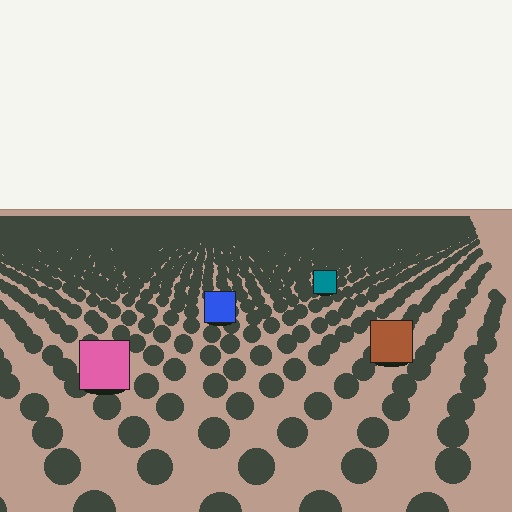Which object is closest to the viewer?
The pink square is closest. The texture marks near it are larger and more spread out.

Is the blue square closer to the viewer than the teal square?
Yes. The blue square is closer — you can tell from the texture gradient: the ground texture is coarser near it.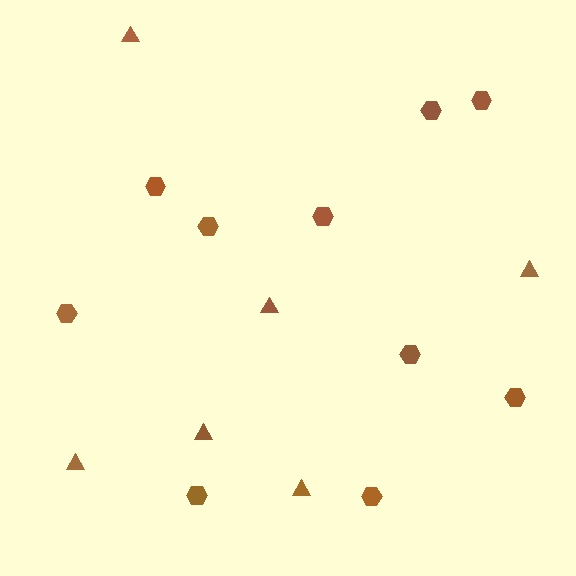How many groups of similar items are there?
There are 2 groups: one group of hexagons (10) and one group of triangles (6).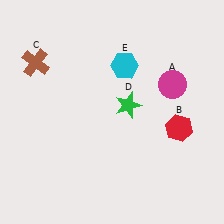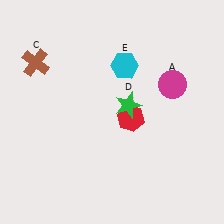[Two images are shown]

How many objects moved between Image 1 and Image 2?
1 object moved between the two images.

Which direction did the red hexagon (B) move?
The red hexagon (B) moved left.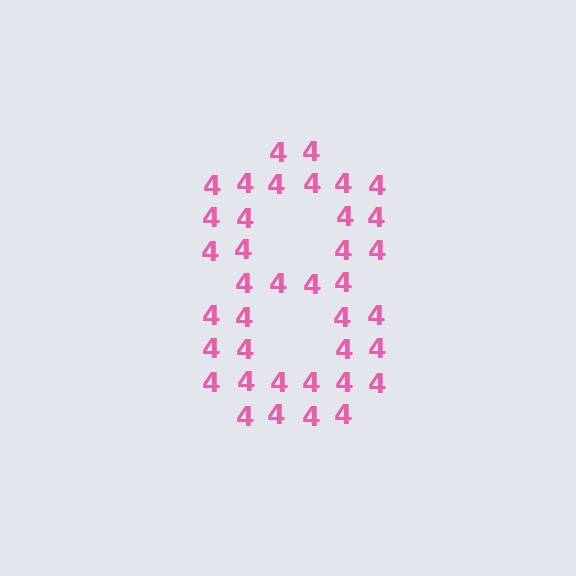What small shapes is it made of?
It is made of small digit 4's.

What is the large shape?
The large shape is the digit 8.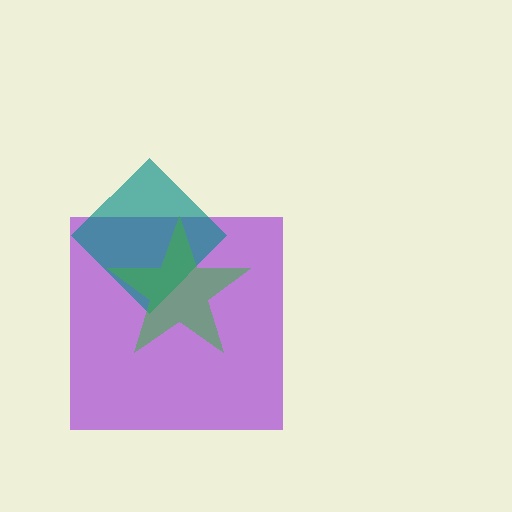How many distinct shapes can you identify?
There are 3 distinct shapes: a purple square, a teal diamond, a green star.